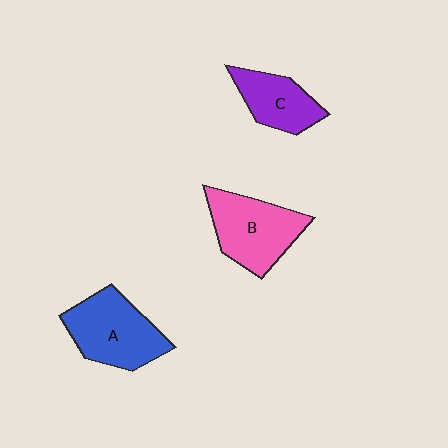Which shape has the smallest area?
Shape C (purple).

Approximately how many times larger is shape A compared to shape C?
Approximately 1.5 times.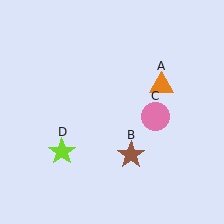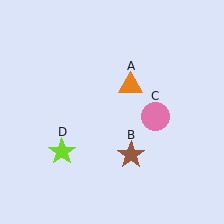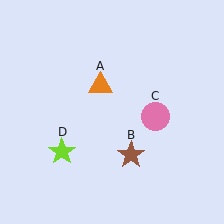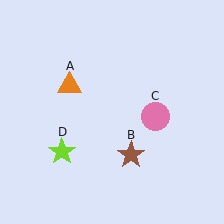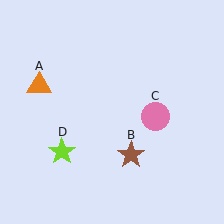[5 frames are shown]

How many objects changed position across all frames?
1 object changed position: orange triangle (object A).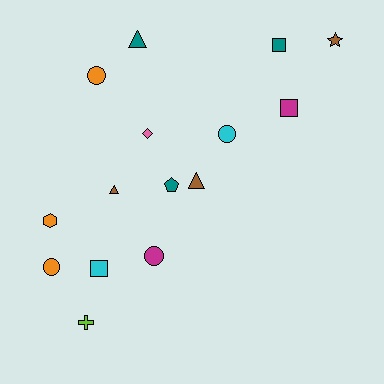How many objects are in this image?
There are 15 objects.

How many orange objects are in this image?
There are 3 orange objects.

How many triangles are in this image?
There are 3 triangles.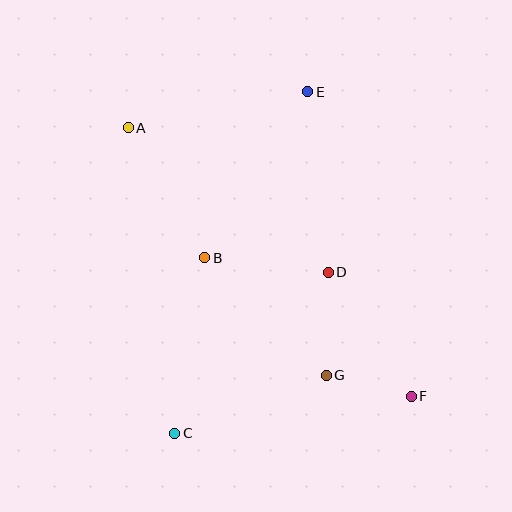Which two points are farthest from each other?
Points A and F are farthest from each other.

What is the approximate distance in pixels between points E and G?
The distance between E and G is approximately 284 pixels.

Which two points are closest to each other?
Points F and G are closest to each other.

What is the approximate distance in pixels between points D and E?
The distance between D and E is approximately 181 pixels.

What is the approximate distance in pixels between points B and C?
The distance between B and C is approximately 178 pixels.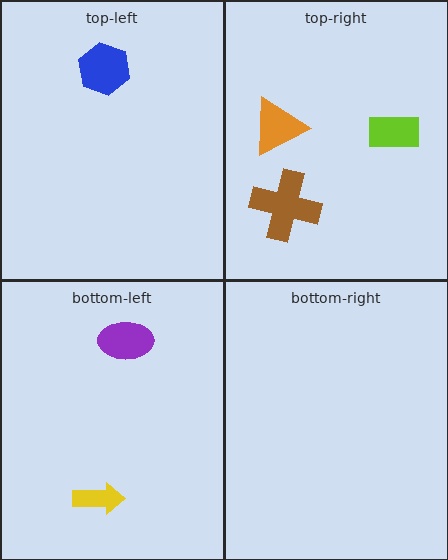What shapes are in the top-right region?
The orange triangle, the lime rectangle, the brown cross.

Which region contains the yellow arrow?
The bottom-left region.